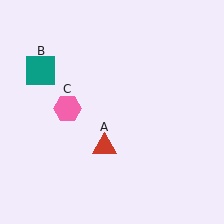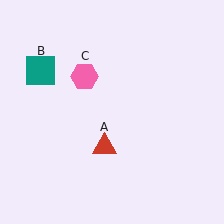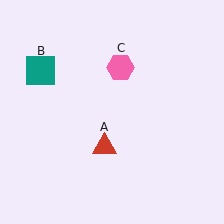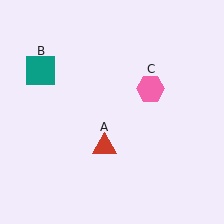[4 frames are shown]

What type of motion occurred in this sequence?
The pink hexagon (object C) rotated clockwise around the center of the scene.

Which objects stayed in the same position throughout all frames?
Red triangle (object A) and teal square (object B) remained stationary.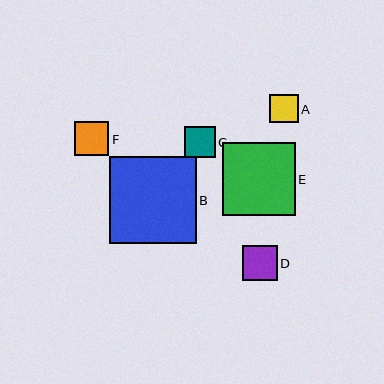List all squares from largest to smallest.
From largest to smallest: B, E, D, F, C, A.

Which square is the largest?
Square B is the largest with a size of approximately 87 pixels.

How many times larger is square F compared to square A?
Square F is approximately 1.2 times the size of square A.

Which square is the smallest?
Square A is the smallest with a size of approximately 28 pixels.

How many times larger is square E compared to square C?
Square E is approximately 2.4 times the size of square C.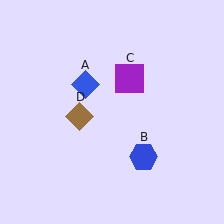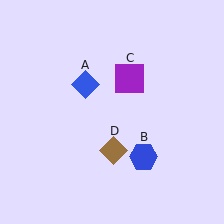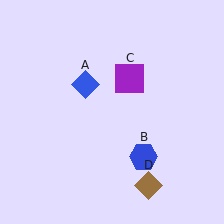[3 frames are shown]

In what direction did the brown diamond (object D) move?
The brown diamond (object D) moved down and to the right.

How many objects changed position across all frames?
1 object changed position: brown diamond (object D).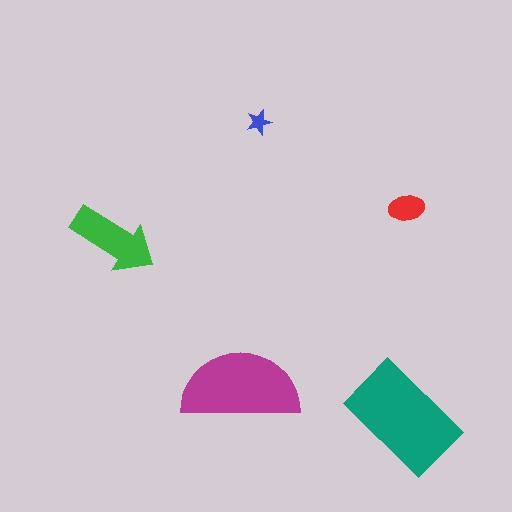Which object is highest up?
The blue star is topmost.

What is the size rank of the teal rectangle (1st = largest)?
1st.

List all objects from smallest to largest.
The blue star, the red ellipse, the green arrow, the magenta semicircle, the teal rectangle.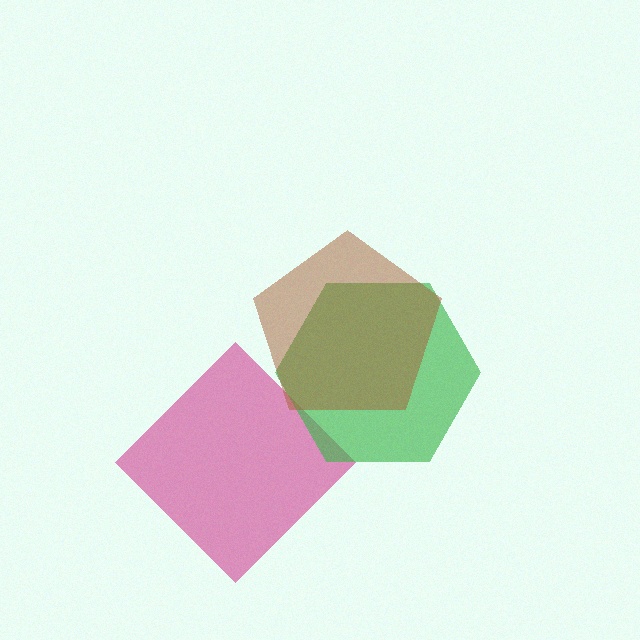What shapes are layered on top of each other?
The layered shapes are: a magenta diamond, a green hexagon, a brown pentagon.